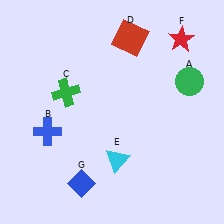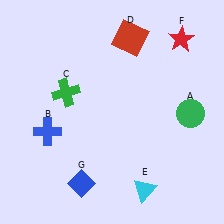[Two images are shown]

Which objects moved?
The objects that moved are: the green circle (A), the cyan triangle (E).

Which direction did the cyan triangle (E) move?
The cyan triangle (E) moved down.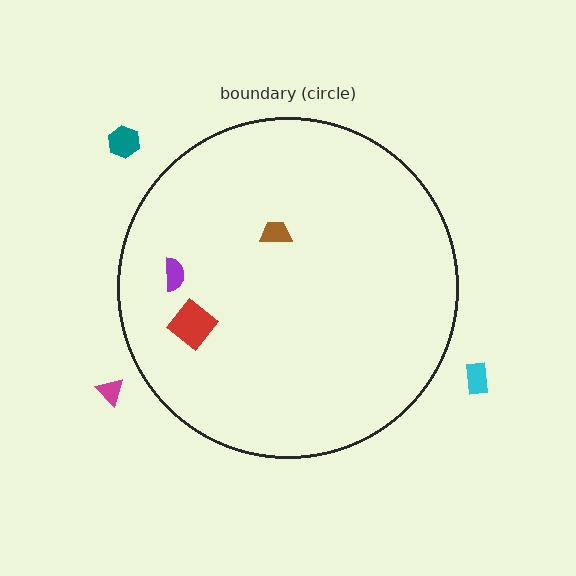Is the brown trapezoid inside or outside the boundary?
Inside.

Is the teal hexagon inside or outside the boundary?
Outside.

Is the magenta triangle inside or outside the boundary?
Outside.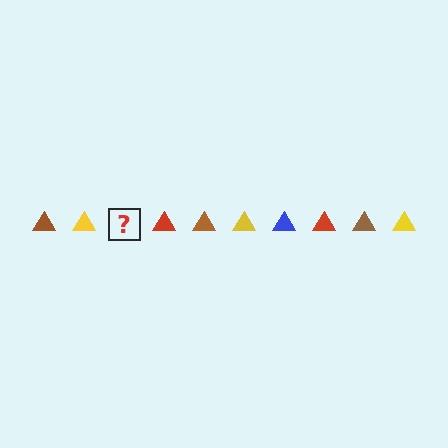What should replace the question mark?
The question mark should be replaced with a blue triangle.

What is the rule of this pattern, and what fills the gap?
The rule is that the pattern cycles through brown, yellow, blue, red triangles. The gap should be filled with a blue triangle.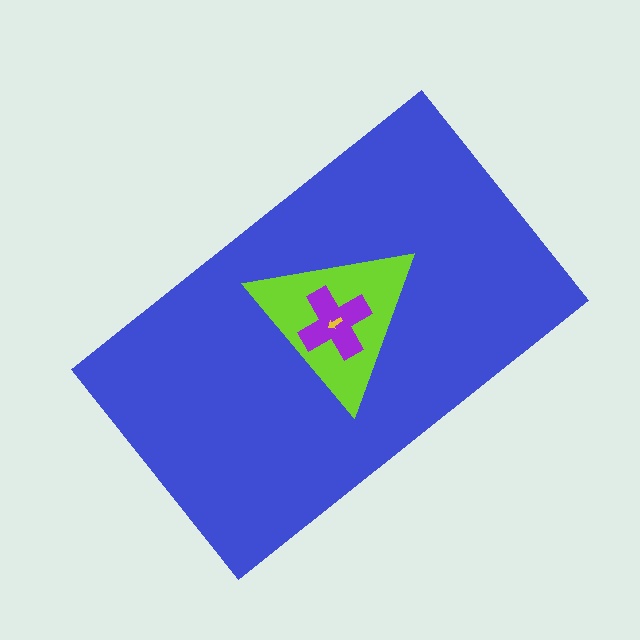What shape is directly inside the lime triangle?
The purple cross.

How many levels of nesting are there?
4.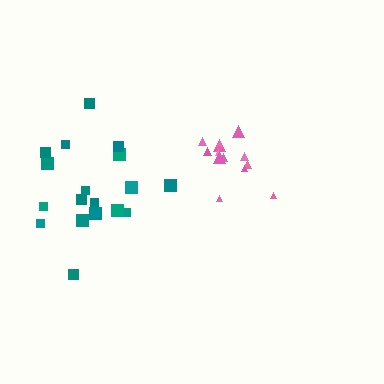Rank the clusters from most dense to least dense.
pink, teal.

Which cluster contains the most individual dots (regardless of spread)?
Teal (19).